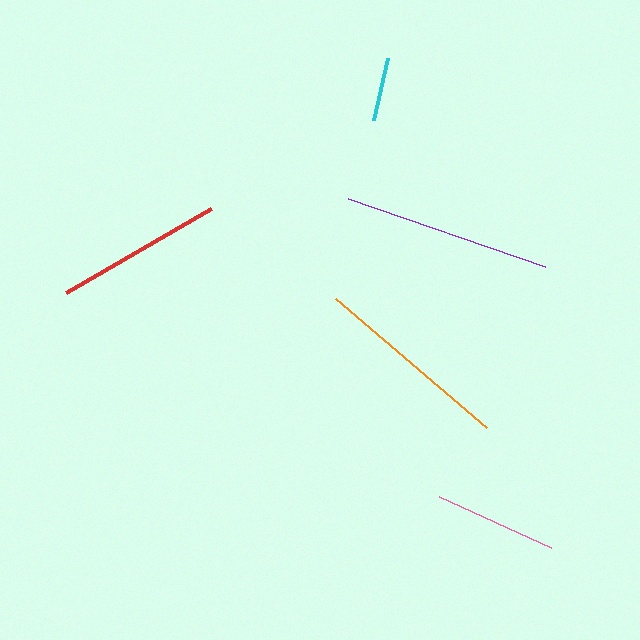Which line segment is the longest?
The purple line is the longest at approximately 209 pixels.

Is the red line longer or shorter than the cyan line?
The red line is longer than the cyan line.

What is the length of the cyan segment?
The cyan segment is approximately 63 pixels long.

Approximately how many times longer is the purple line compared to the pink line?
The purple line is approximately 1.7 times the length of the pink line.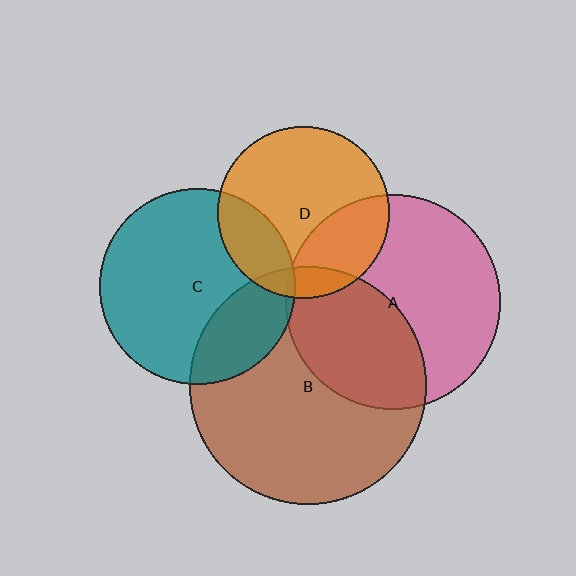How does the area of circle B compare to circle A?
Approximately 1.2 times.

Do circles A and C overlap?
Yes.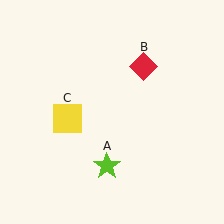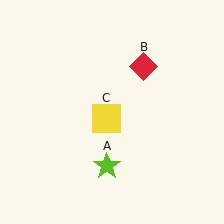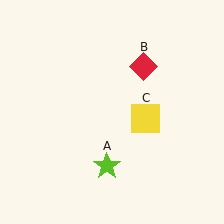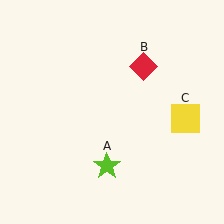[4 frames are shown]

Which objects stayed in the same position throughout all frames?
Lime star (object A) and red diamond (object B) remained stationary.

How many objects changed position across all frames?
1 object changed position: yellow square (object C).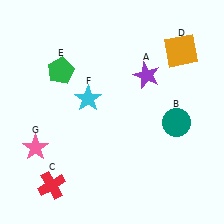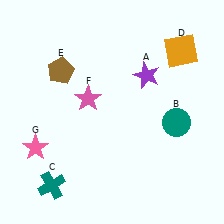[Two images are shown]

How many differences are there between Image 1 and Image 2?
There are 3 differences between the two images.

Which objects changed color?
C changed from red to teal. E changed from green to brown. F changed from cyan to pink.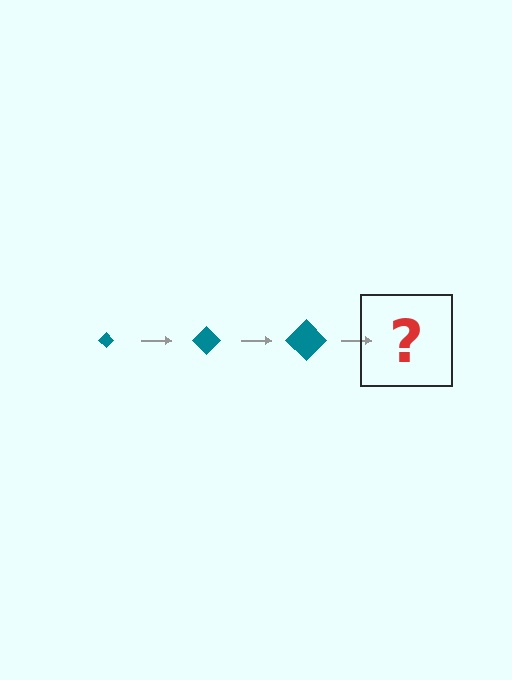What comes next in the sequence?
The next element should be a teal diamond, larger than the previous one.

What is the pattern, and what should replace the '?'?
The pattern is that the diamond gets progressively larger each step. The '?' should be a teal diamond, larger than the previous one.